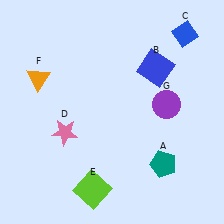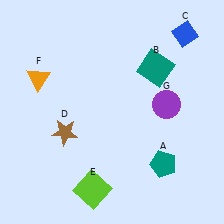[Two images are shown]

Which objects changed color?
B changed from blue to teal. D changed from pink to brown.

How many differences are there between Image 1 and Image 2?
There are 2 differences between the two images.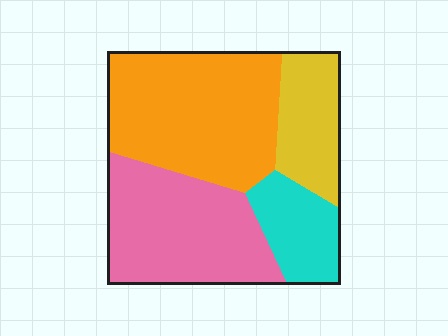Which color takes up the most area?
Orange, at roughly 40%.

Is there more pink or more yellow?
Pink.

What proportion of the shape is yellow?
Yellow covers roughly 15% of the shape.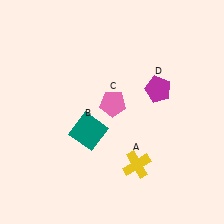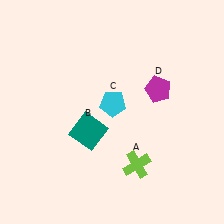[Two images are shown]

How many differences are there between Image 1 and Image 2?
There are 2 differences between the two images.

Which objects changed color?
A changed from yellow to lime. C changed from pink to cyan.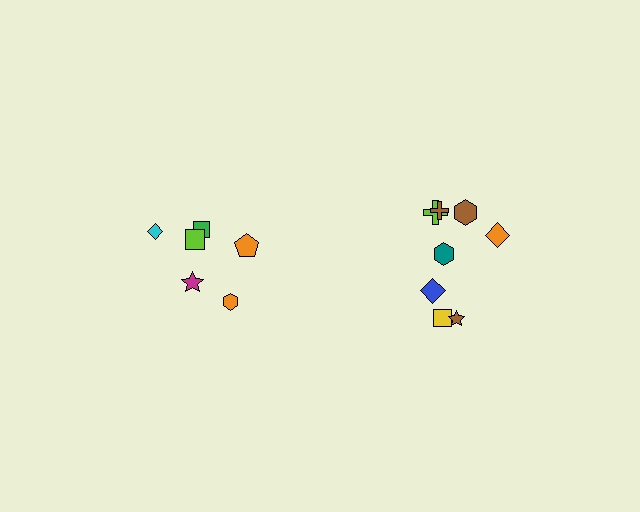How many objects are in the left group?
There are 6 objects.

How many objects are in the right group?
There are 8 objects.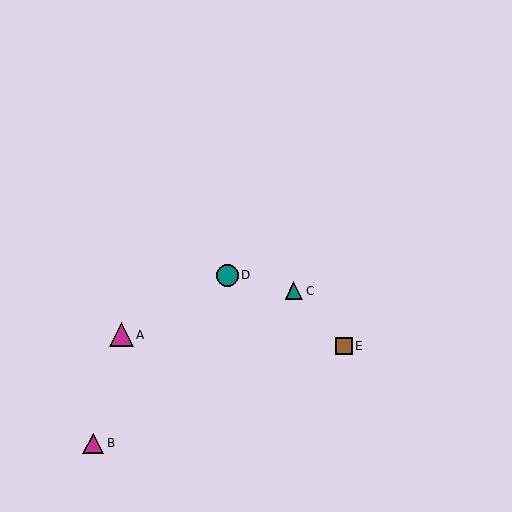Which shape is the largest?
The magenta triangle (labeled A) is the largest.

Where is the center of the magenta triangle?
The center of the magenta triangle is at (121, 335).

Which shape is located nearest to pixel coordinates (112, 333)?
The magenta triangle (labeled A) at (121, 335) is nearest to that location.